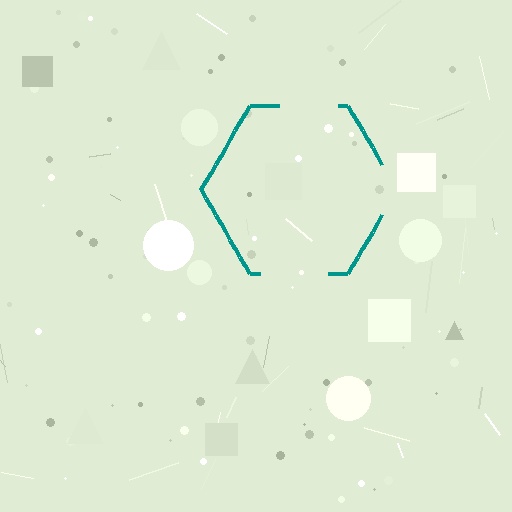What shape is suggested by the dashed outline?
The dashed outline suggests a hexagon.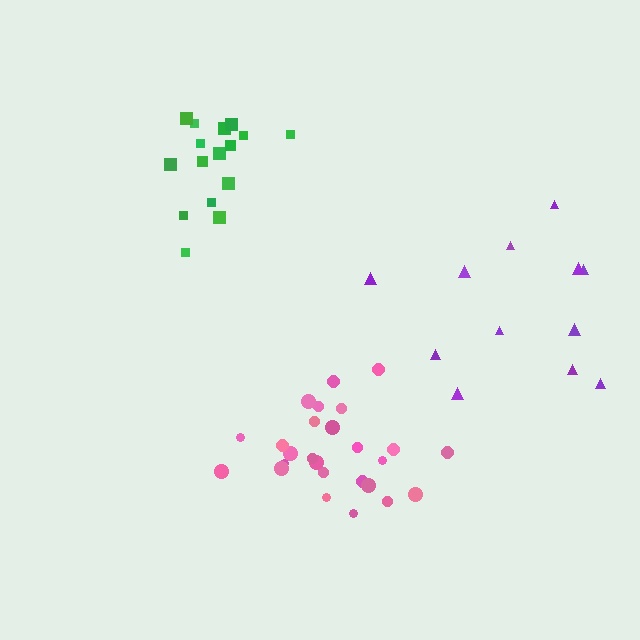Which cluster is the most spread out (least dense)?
Purple.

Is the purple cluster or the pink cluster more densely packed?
Pink.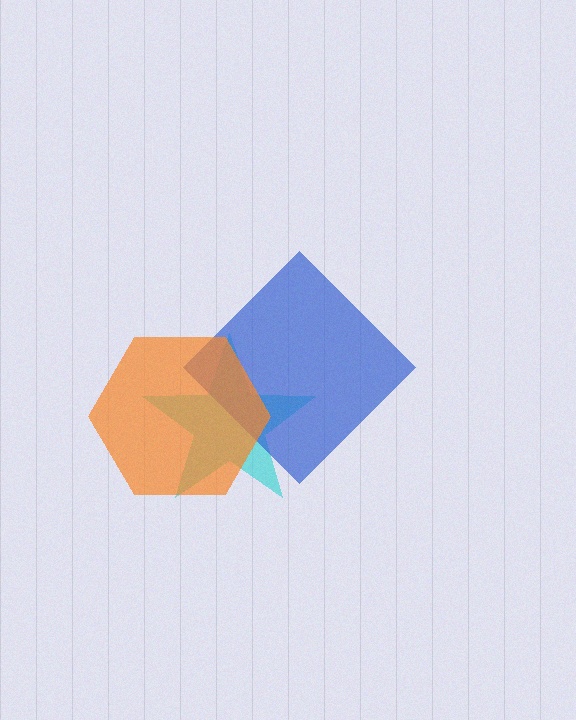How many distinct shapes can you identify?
There are 3 distinct shapes: a cyan star, a blue diamond, an orange hexagon.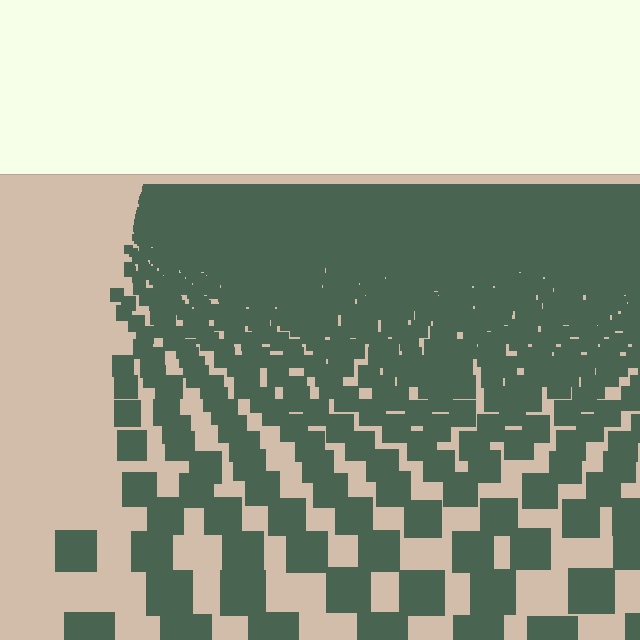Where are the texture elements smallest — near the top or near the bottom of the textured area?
Near the top.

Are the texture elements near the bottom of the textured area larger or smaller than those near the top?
Larger. Near the bottom, elements are closer to the viewer and appear at a bigger on-screen size.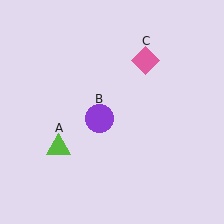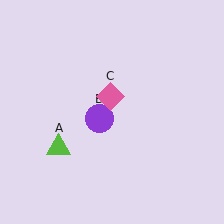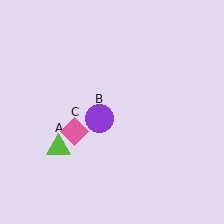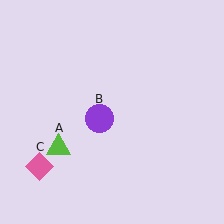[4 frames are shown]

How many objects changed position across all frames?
1 object changed position: pink diamond (object C).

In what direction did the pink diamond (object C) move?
The pink diamond (object C) moved down and to the left.